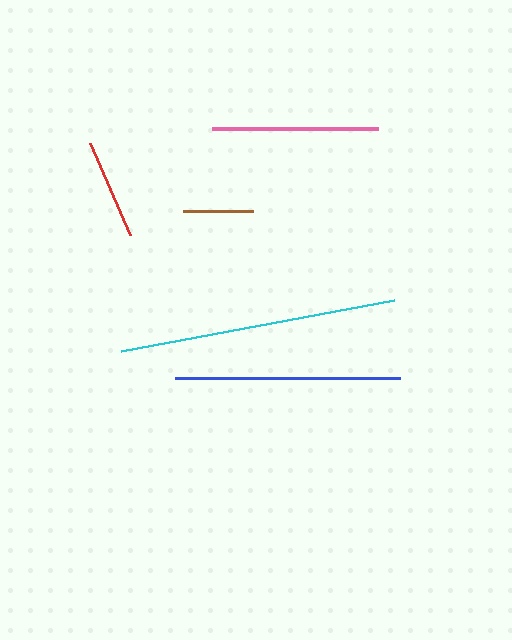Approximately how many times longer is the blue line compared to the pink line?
The blue line is approximately 1.4 times the length of the pink line.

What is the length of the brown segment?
The brown segment is approximately 71 pixels long.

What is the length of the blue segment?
The blue segment is approximately 225 pixels long.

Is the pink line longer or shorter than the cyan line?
The cyan line is longer than the pink line.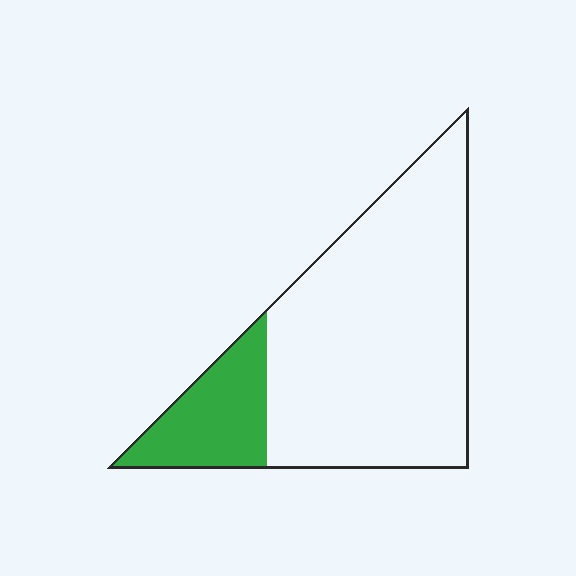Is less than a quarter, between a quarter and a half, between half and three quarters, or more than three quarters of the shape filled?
Less than a quarter.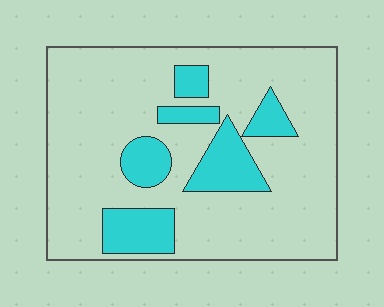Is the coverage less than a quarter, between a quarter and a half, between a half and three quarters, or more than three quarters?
Less than a quarter.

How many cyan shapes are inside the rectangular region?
6.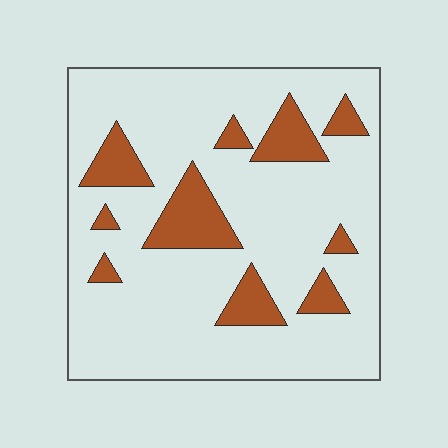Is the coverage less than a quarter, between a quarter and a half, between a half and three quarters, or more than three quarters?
Less than a quarter.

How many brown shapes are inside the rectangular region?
10.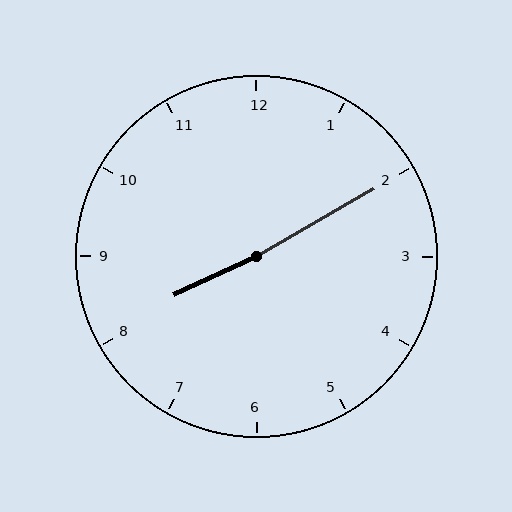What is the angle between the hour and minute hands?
Approximately 175 degrees.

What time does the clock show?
8:10.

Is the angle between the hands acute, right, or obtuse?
It is obtuse.